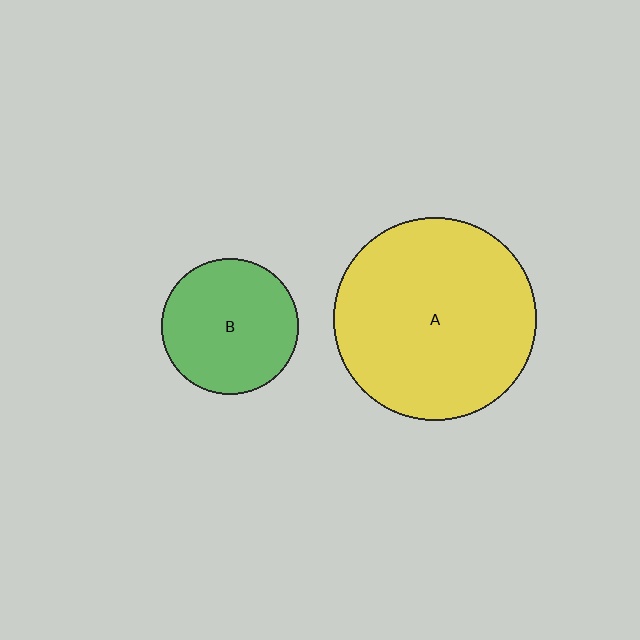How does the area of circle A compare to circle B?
Approximately 2.2 times.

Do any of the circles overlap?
No, none of the circles overlap.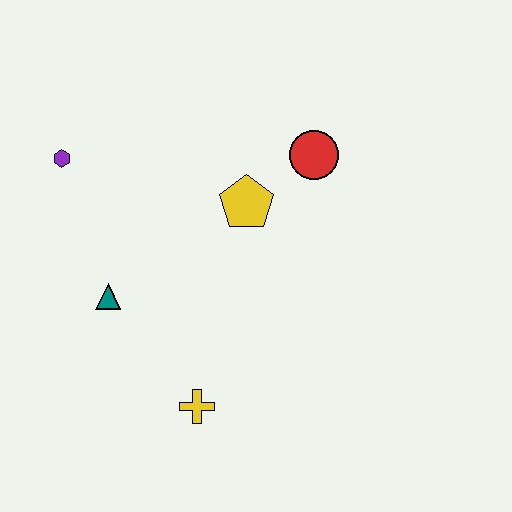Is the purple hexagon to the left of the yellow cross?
Yes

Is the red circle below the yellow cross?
No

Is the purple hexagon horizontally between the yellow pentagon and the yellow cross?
No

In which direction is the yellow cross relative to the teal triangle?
The yellow cross is below the teal triangle.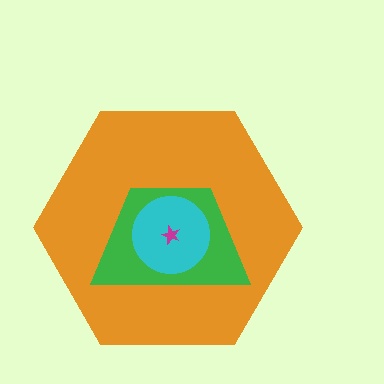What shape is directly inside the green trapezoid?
The cyan circle.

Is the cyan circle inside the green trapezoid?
Yes.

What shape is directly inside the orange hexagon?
The green trapezoid.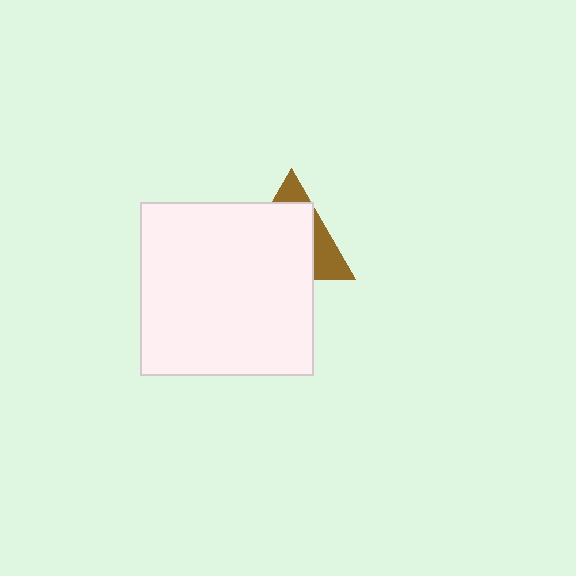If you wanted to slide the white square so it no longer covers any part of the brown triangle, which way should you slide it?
Slide it toward the lower-left — that is the most direct way to separate the two shapes.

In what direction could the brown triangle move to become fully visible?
The brown triangle could move toward the upper-right. That would shift it out from behind the white square entirely.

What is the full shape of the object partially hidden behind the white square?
The partially hidden object is a brown triangle.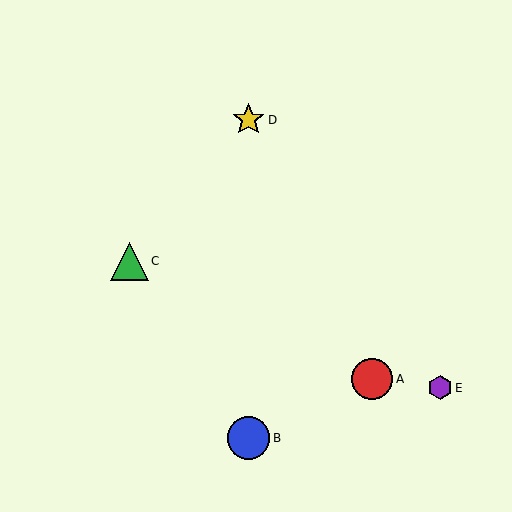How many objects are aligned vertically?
2 objects (B, D) are aligned vertically.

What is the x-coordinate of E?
Object E is at x≈440.